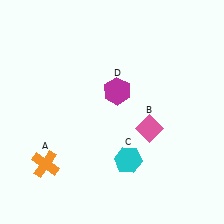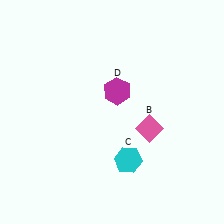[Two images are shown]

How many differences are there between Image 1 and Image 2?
There is 1 difference between the two images.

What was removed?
The orange cross (A) was removed in Image 2.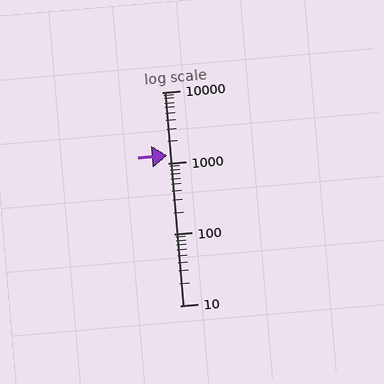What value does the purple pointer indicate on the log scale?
The pointer indicates approximately 1300.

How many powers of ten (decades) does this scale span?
The scale spans 3 decades, from 10 to 10000.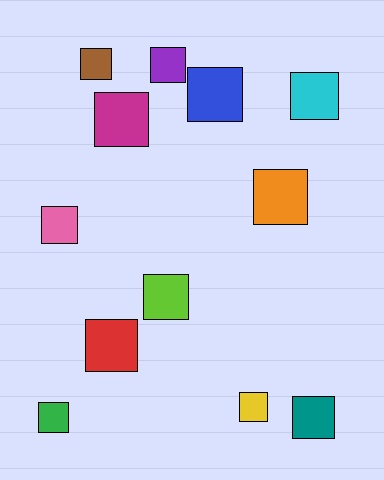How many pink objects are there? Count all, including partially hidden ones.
There is 1 pink object.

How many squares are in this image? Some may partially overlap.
There are 12 squares.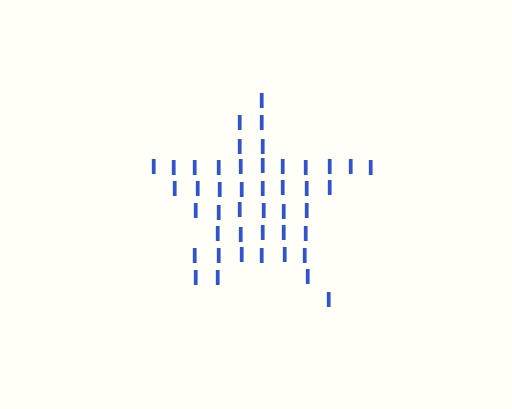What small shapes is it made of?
It is made of small letter I's.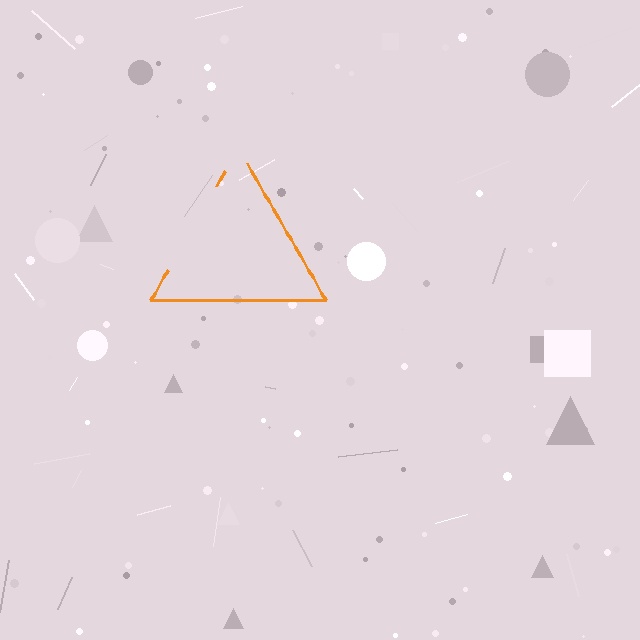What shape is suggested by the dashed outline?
The dashed outline suggests a triangle.